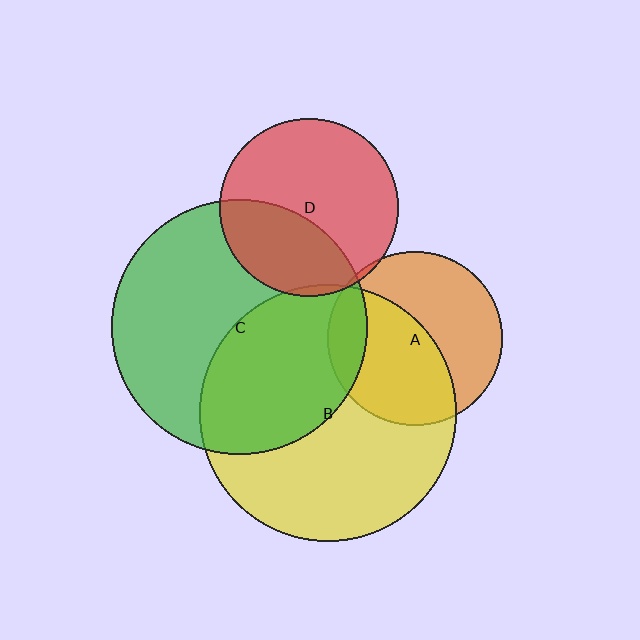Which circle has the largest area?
Circle B (yellow).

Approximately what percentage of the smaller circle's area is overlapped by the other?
Approximately 40%.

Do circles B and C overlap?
Yes.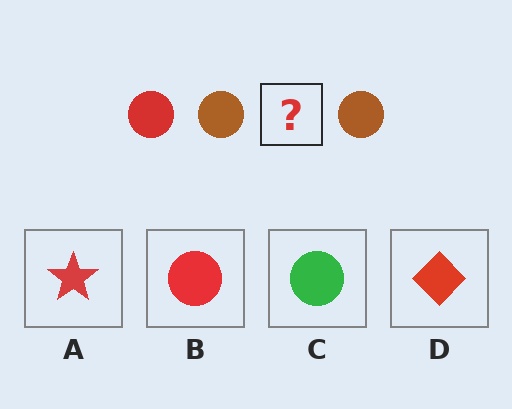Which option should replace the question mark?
Option B.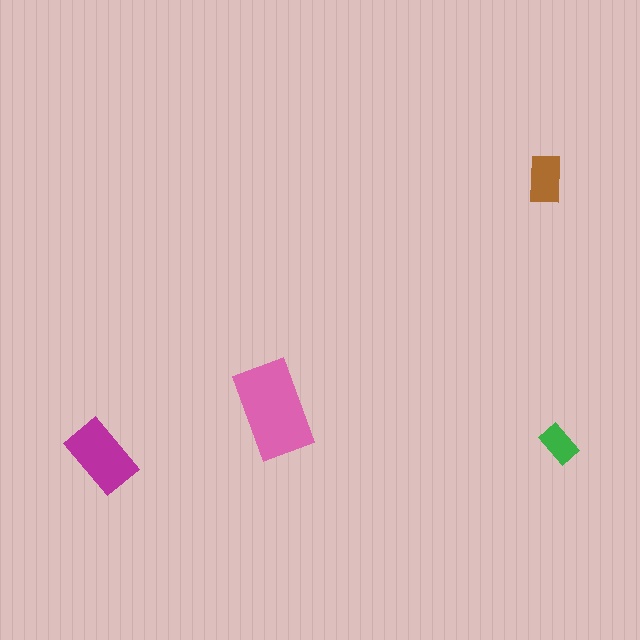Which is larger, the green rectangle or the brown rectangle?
The brown one.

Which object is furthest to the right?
The green rectangle is rightmost.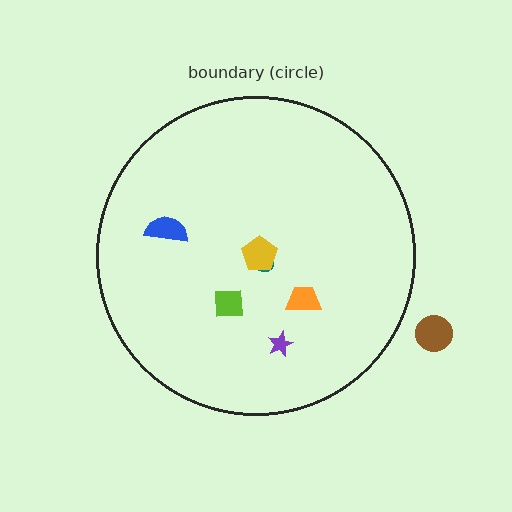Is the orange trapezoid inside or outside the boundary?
Inside.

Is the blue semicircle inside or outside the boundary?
Inside.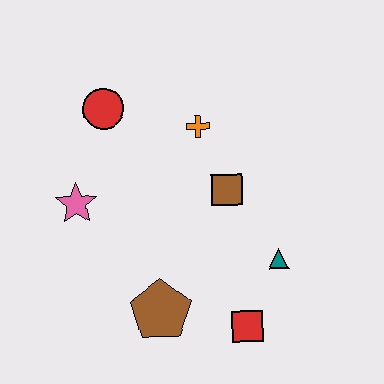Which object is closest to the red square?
The teal triangle is closest to the red square.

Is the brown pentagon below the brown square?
Yes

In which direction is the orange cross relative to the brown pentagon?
The orange cross is above the brown pentagon.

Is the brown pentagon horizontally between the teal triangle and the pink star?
Yes